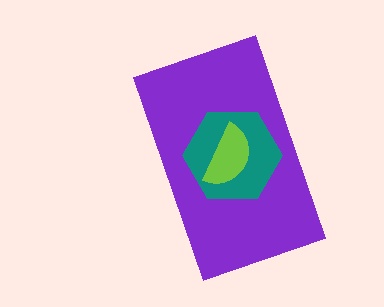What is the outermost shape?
The purple rectangle.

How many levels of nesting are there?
3.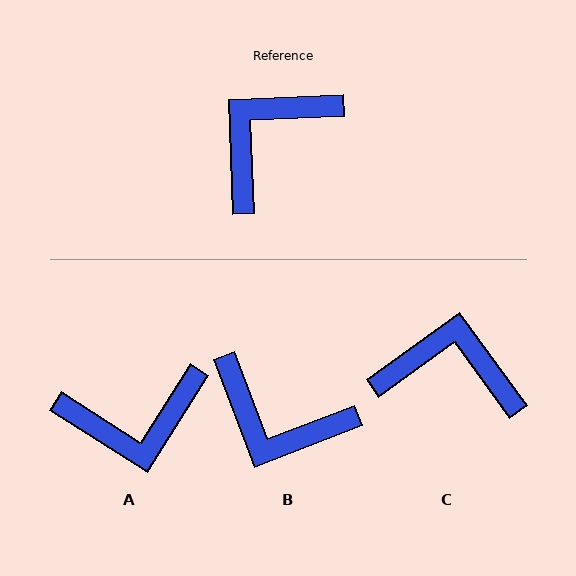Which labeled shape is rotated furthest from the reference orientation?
A, about 145 degrees away.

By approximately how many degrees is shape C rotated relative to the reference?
Approximately 57 degrees clockwise.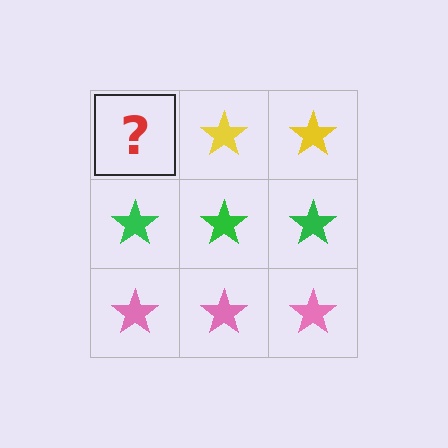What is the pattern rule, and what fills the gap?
The rule is that each row has a consistent color. The gap should be filled with a yellow star.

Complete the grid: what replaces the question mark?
The question mark should be replaced with a yellow star.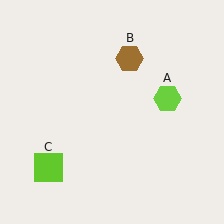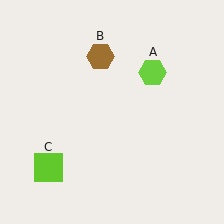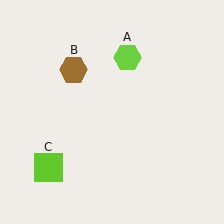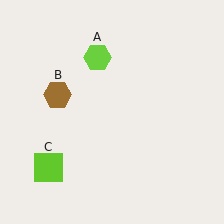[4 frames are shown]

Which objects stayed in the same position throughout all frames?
Lime square (object C) remained stationary.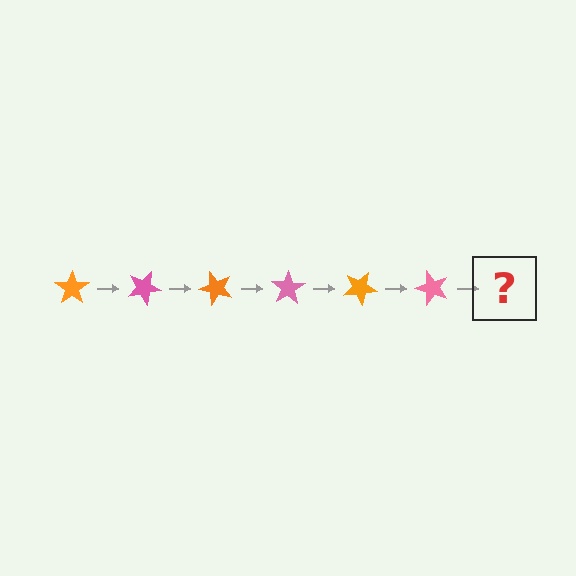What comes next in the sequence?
The next element should be an orange star, rotated 150 degrees from the start.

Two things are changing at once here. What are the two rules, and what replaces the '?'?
The two rules are that it rotates 25 degrees each step and the color cycles through orange and pink. The '?' should be an orange star, rotated 150 degrees from the start.